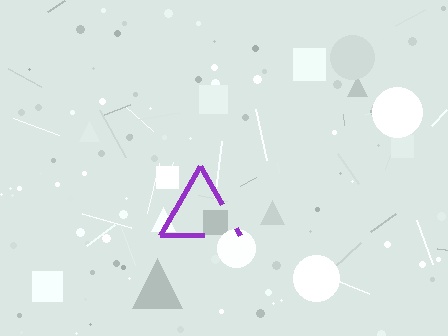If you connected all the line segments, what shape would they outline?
They would outline a triangle.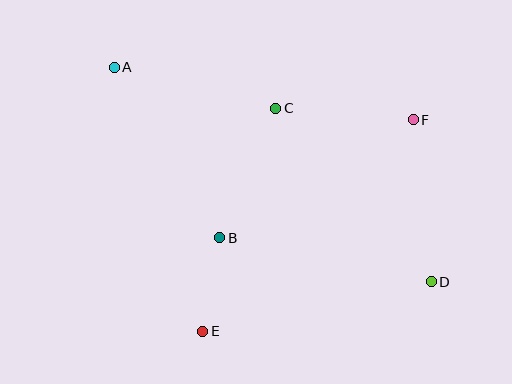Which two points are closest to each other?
Points B and E are closest to each other.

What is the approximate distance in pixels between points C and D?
The distance between C and D is approximately 233 pixels.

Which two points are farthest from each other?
Points A and D are farthest from each other.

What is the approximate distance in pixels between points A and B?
The distance between A and B is approximately 201 pixels.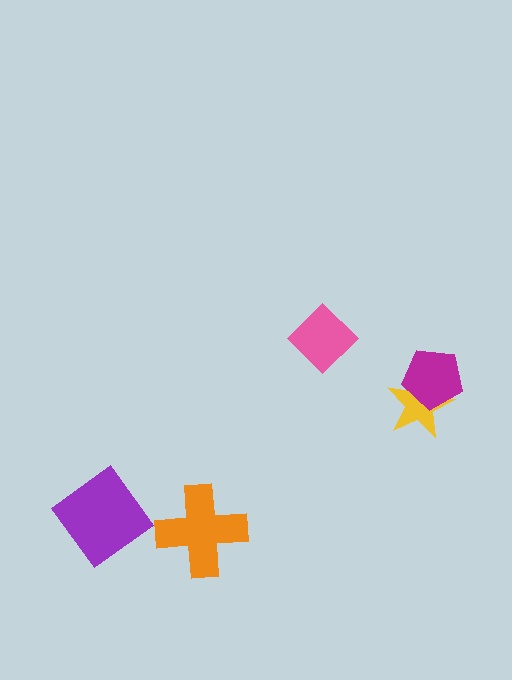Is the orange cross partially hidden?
No, no other shape covers it.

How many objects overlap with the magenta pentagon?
1 object overlaps with the magenta pentagon.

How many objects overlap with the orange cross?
0 objects overlap with the orange cross.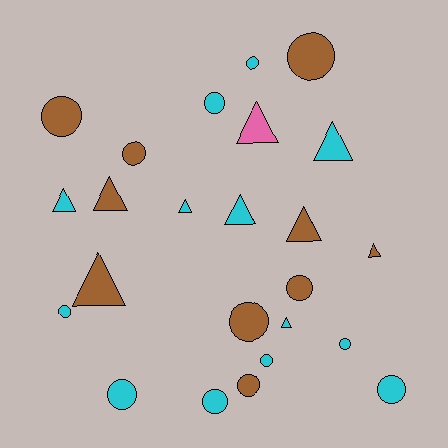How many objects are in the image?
There are 24 objects.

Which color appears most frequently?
Cyan, with 13 objects.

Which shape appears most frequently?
Circle, with 14 objects.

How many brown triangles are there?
There are 4 brown triangles.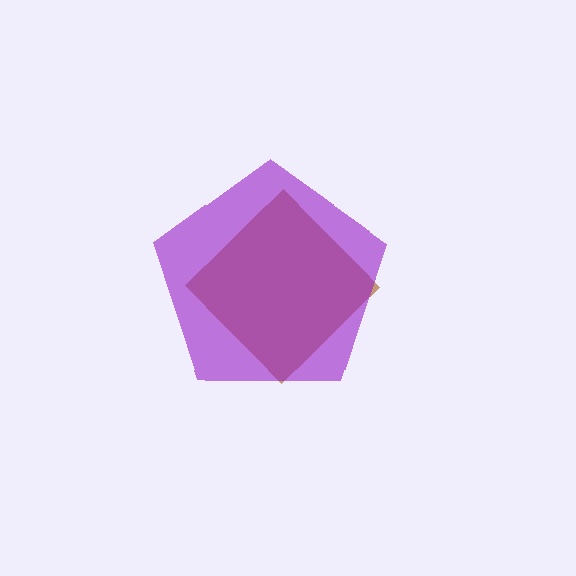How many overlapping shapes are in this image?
There are 2 overlapping shapes in the image.